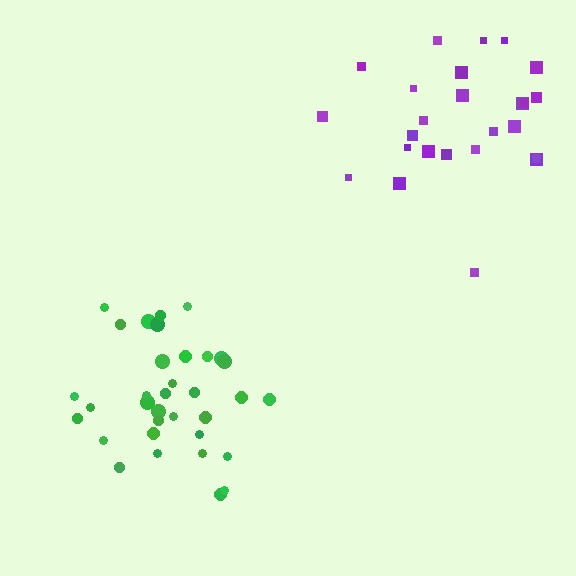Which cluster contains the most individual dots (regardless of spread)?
Green (35).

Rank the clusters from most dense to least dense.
green, purple.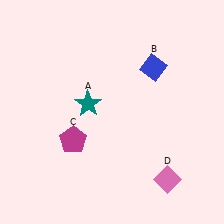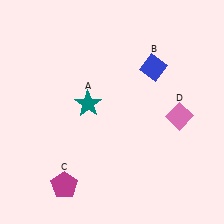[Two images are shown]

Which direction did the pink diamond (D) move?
The pink diamond (D) moved up.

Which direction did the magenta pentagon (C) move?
The magenta pentagon (C) moved down.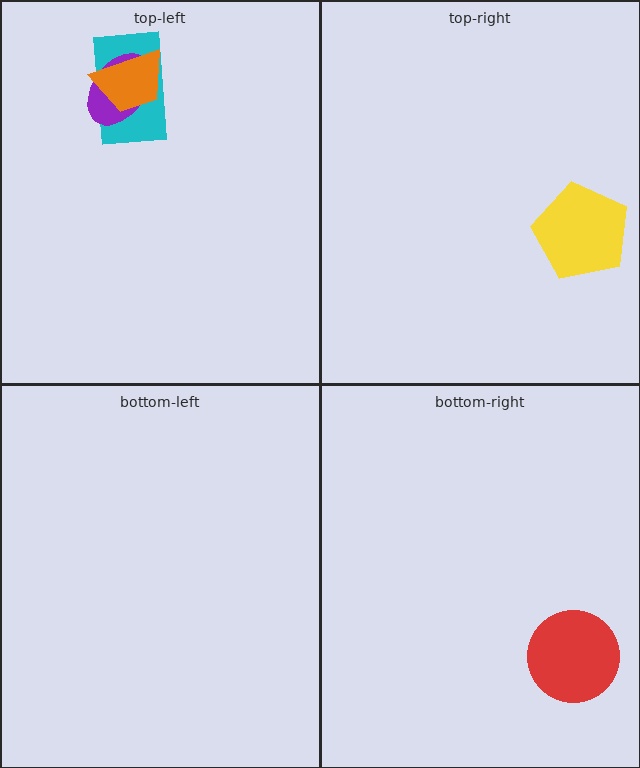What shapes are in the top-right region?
The yellow pentagon.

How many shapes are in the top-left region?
3.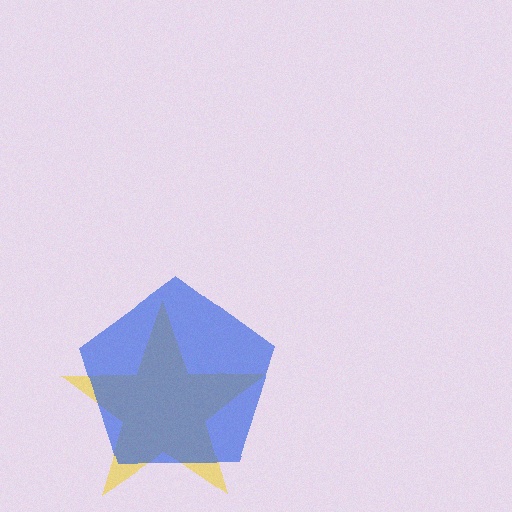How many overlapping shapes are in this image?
There are 2 overlapping shapes in the image.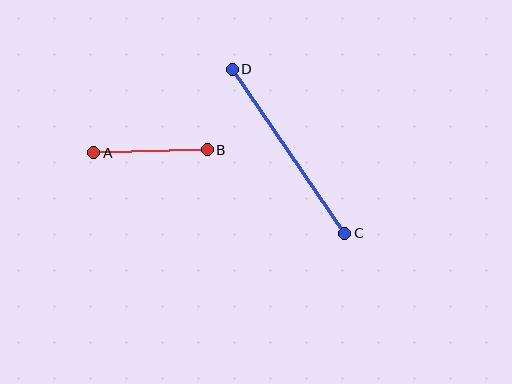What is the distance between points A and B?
The distance is approximately 113 pixels.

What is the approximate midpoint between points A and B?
The midpoint is at approximately (150, 151) pixels.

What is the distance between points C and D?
The distance is approximately 199 pixels.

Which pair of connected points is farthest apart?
Points C and D are farthest apart.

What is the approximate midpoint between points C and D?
The midpoint is at approximately (289, 151) pixels.